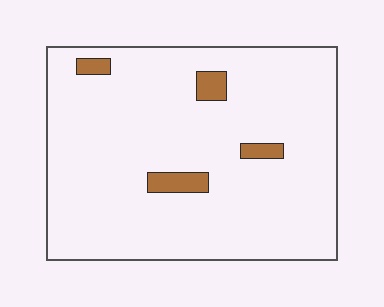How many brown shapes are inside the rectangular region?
4.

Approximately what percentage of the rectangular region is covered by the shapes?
Approximately 5%.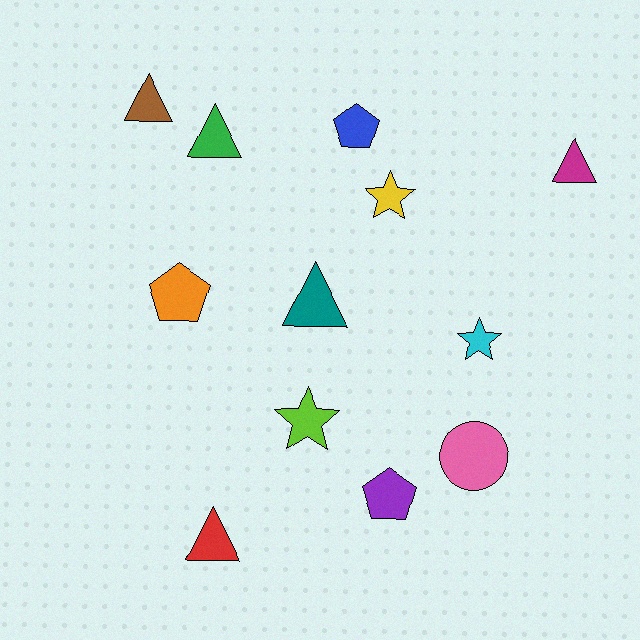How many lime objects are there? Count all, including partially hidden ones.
There is 1 lime object.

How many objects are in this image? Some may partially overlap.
There are 12 objects.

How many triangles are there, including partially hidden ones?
There are 5 triangles.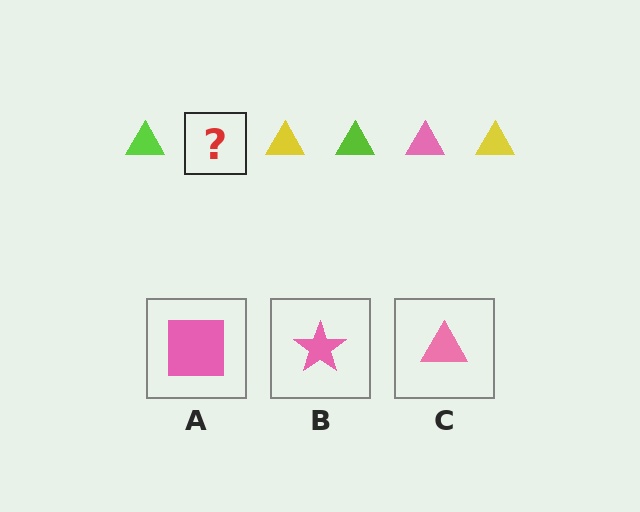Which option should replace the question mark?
Option C.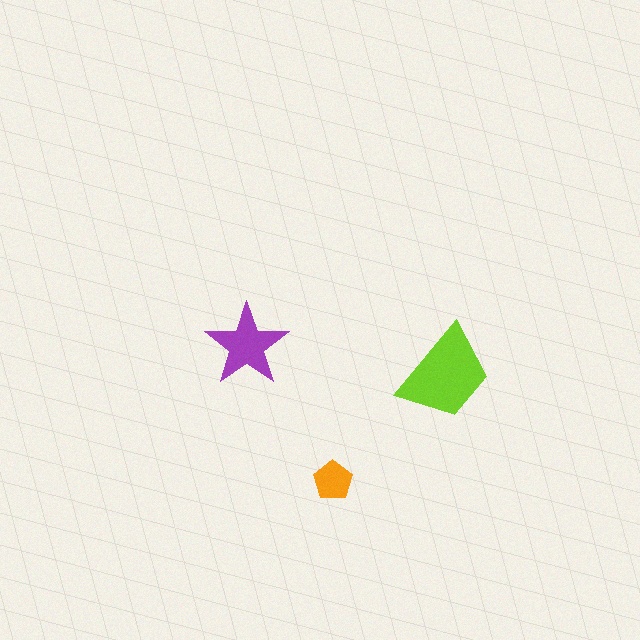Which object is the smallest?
The orange pentagon.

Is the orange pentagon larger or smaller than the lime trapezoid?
Smaller.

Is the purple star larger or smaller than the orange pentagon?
Larger.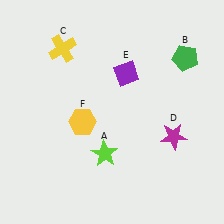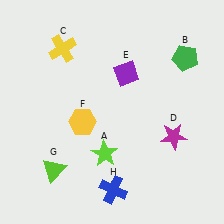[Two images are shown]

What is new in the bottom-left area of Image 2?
A lime triangle (G) was added in the bottom-left area of Image 2.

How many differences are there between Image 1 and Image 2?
There are 2 differences between the two images.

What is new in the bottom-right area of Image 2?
A blue cross (H) was added in the bottom-right area of Image 2.